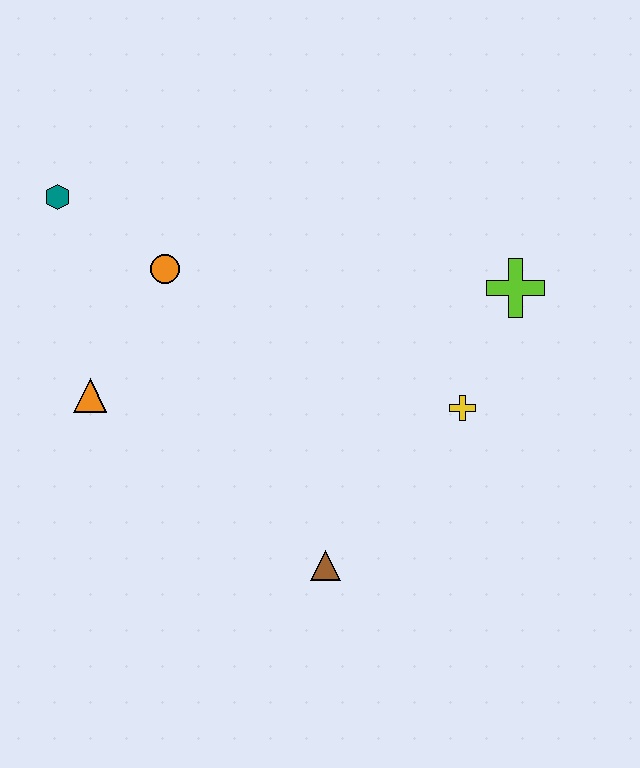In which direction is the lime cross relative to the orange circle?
The lime cross is to the right of the orange circle.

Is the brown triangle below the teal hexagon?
Yes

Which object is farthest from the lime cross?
The teal hexagon is farthest from the lime cross.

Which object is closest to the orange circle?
The teal hexagon is closest to the orange circle.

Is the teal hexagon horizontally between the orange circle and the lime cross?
No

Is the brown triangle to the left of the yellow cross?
Yes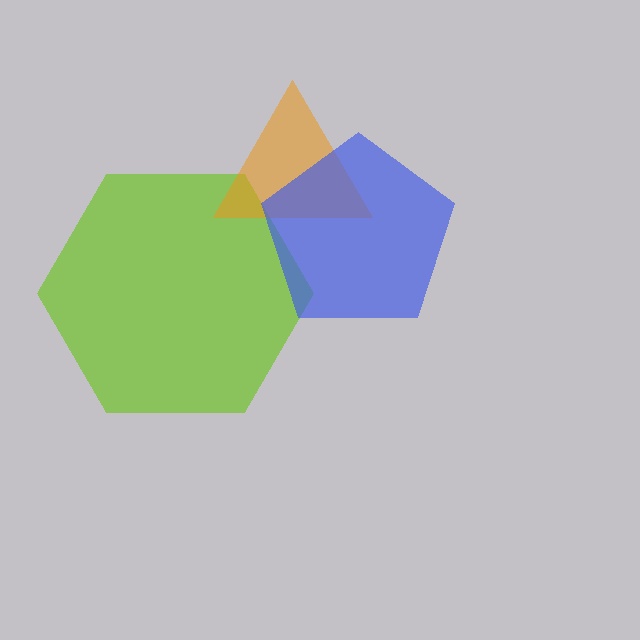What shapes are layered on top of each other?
The layered shapes are: a lime hexagon, an orange triangle, a blue pentagon.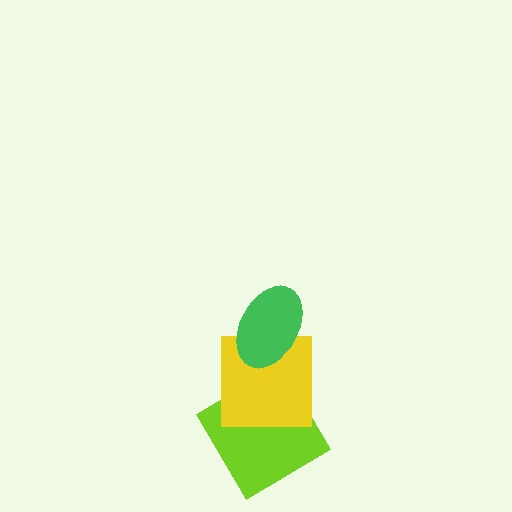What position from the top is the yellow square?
The yellow square is 2nd from the top.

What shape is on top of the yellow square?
The green ellipse is on top of the yellow square.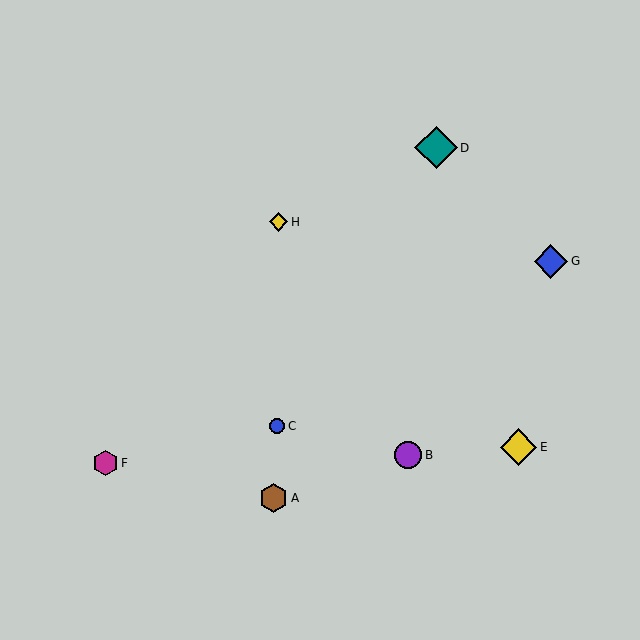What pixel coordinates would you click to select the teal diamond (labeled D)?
Click at (436, 148) to select the teal diamond D.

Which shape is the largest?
The teal diamond (labeled D) is the largest.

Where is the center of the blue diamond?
The center of the blue diamond is at (551, 261).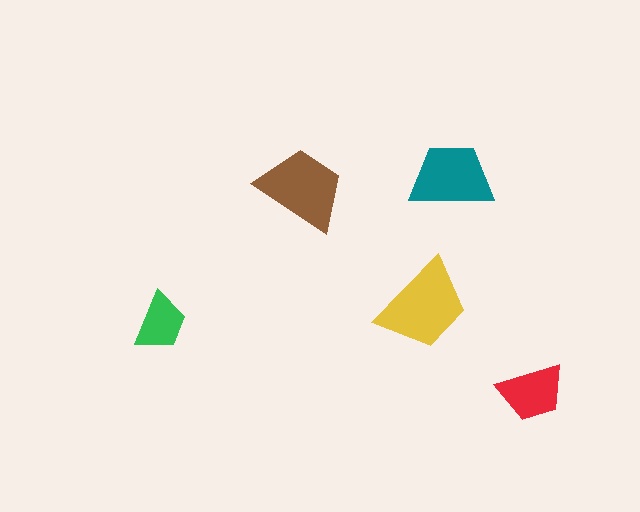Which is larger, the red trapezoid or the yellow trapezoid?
The yellow one.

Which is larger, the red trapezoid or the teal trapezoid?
The teal one.